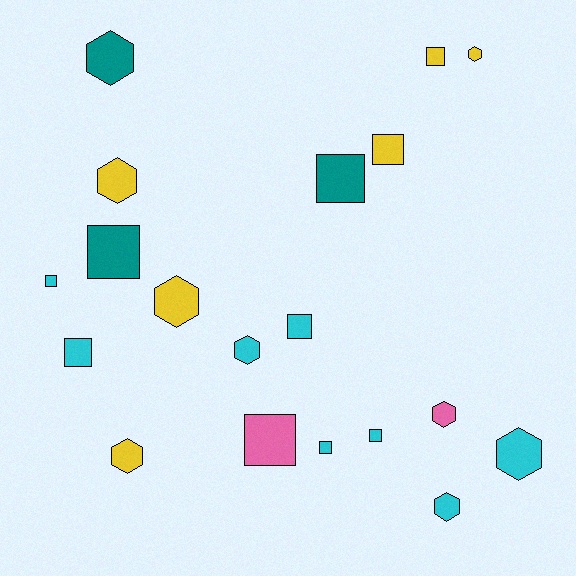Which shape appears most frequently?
Square, with 10 objects.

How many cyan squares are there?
There are 5 cyan squares.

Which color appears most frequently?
Cyan, with 8 objects.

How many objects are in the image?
There are 19 objects.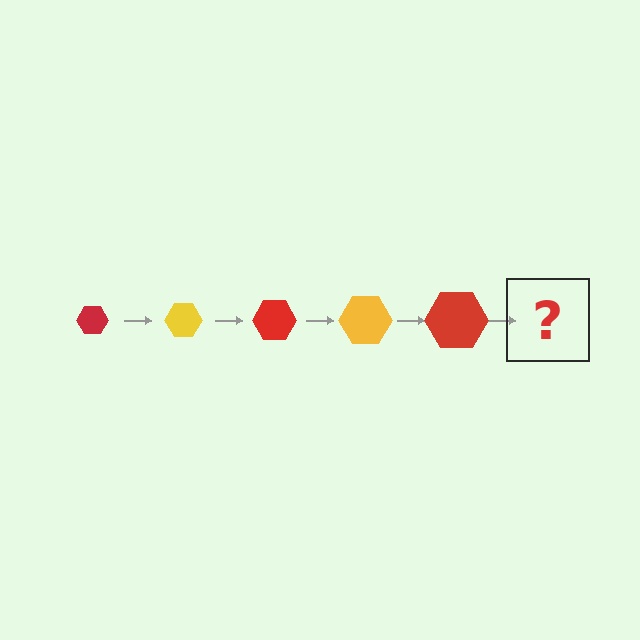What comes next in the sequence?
The next element should be a yellow hexagon, larger than the previous one.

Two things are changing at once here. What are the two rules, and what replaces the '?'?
The two rules are that the hexagon grows larger each step and the color cycles through red and yellow. The '?' should be a yellow hexagon, larger than the previous one.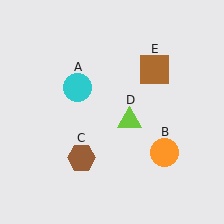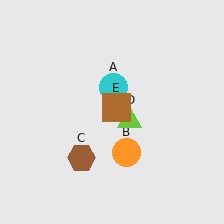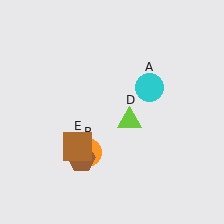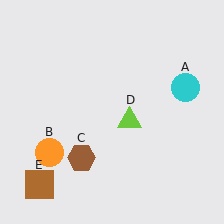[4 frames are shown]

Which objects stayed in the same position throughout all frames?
Brown hexagon (object C) and lime triangle (object D) remained stationary.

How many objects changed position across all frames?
3 objects changed position: cyan circle (object A), orange circle (object B), brown square (object E).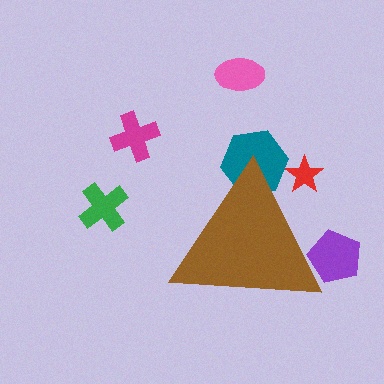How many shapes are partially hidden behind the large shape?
3 shapes are partially hidden.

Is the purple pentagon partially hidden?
Yes, the purple pentagon is partially hidden behind the brown triangle.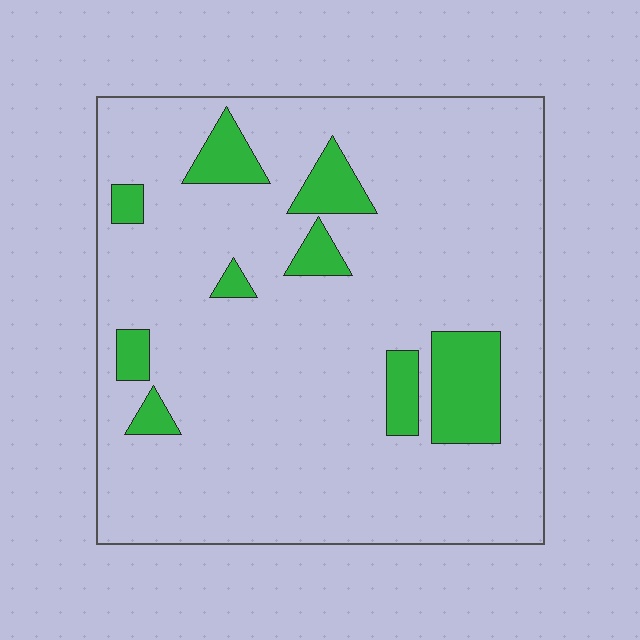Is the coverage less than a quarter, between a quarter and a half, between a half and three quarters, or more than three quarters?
Less than a quarter.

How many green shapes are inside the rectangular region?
9.